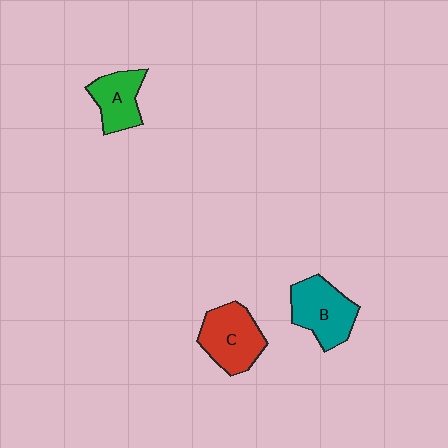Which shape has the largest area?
Shape B (teal).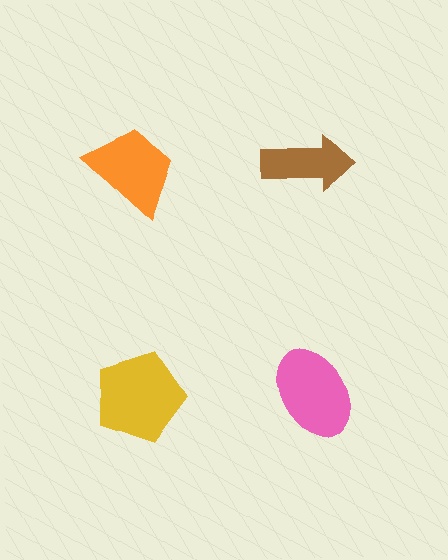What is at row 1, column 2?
A brown arrow.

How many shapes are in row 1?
2 shapes.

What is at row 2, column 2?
A pink ellipse.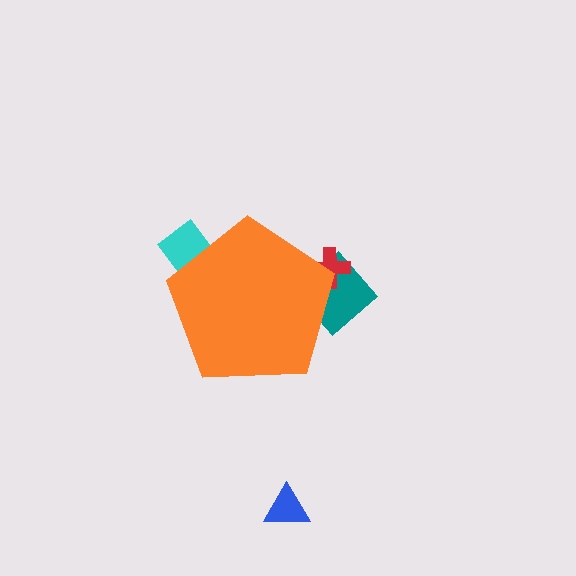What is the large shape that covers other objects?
An orange pentagon.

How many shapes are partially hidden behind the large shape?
3 shapes are partially hidden.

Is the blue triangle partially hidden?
No, the blue triangle is fully visible.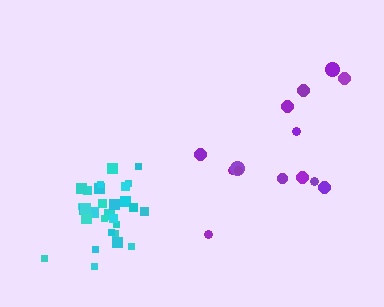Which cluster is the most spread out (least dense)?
Purple.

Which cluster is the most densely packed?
Cyan.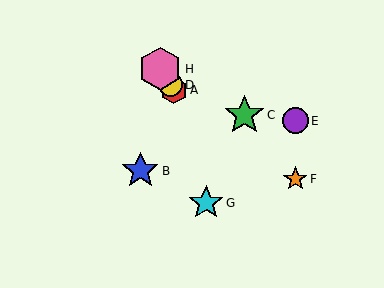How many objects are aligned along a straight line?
3 objects (A, D, H) are aligned along a straight line.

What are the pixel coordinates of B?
Object B is at (140, 171).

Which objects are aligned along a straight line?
Objects A, D, H are aligned along a straight line.